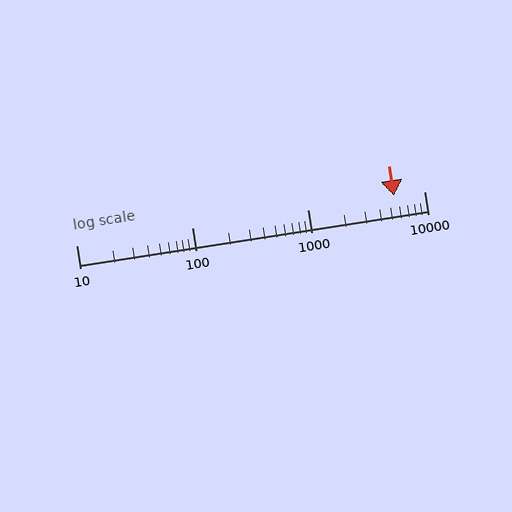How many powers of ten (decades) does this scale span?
The scale spans 3 decades, from 10 to 10000.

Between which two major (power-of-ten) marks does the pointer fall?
The pointer is between 1000 and 10000.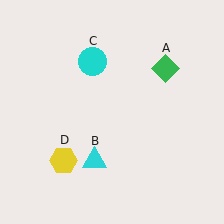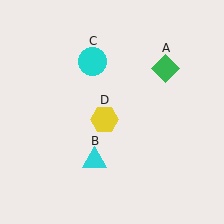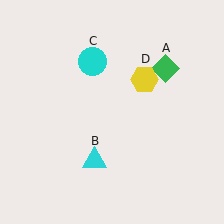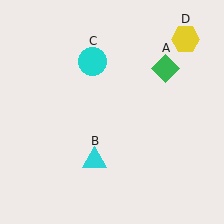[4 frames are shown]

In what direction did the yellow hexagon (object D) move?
The yellow hexagon (object D) moved up and to the right.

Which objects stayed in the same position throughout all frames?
Green diamond (object A) and cyan triangle (object B) and cyan circle (object C) remained stationary.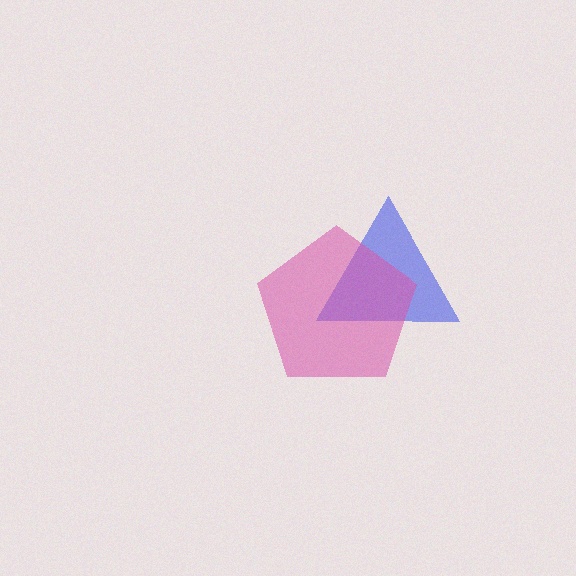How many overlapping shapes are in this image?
There are 2 overlapping shapes in the image.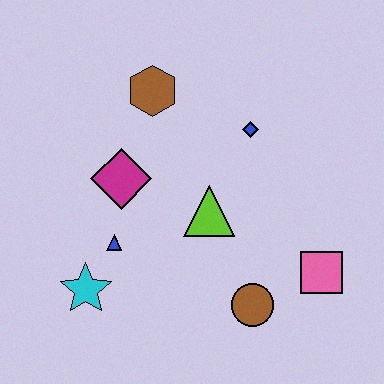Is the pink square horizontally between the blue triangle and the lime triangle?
No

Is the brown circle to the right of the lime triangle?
Yes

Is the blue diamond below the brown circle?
No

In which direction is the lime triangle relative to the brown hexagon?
The lime triangle is below the brown hexagon.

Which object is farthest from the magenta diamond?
The pink square is farthest from the magenta diamond.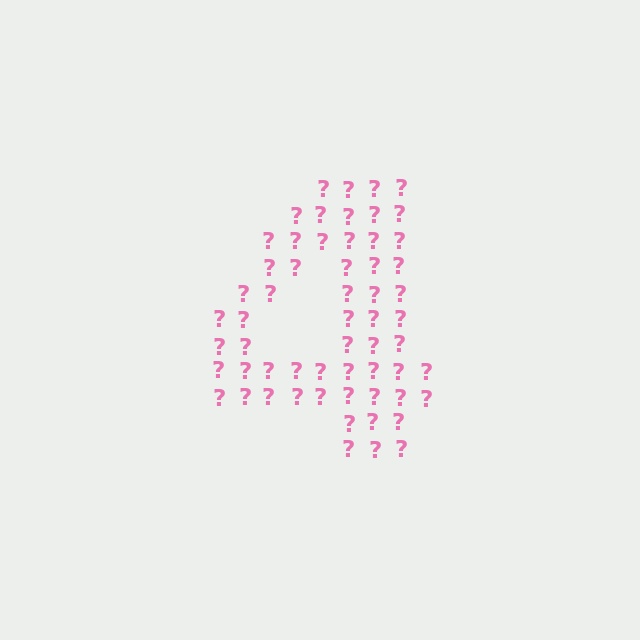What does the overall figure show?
The overall figure shows the digit 4.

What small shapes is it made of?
It is made of small question marks.